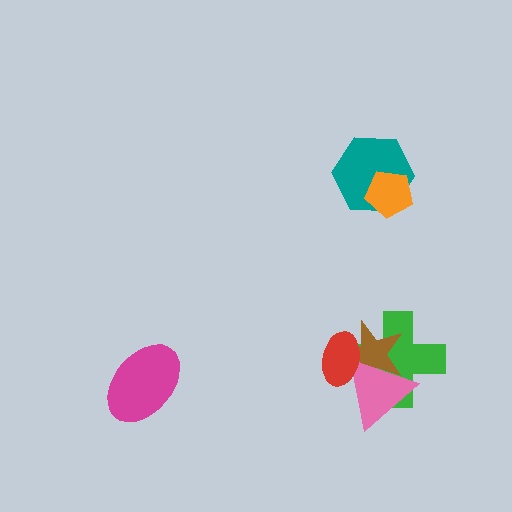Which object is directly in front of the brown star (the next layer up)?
The pink triangle is directly in front of the brown star.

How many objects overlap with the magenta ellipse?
0 objects overlap with the magenta ellipse.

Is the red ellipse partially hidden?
No, no other shape covers it.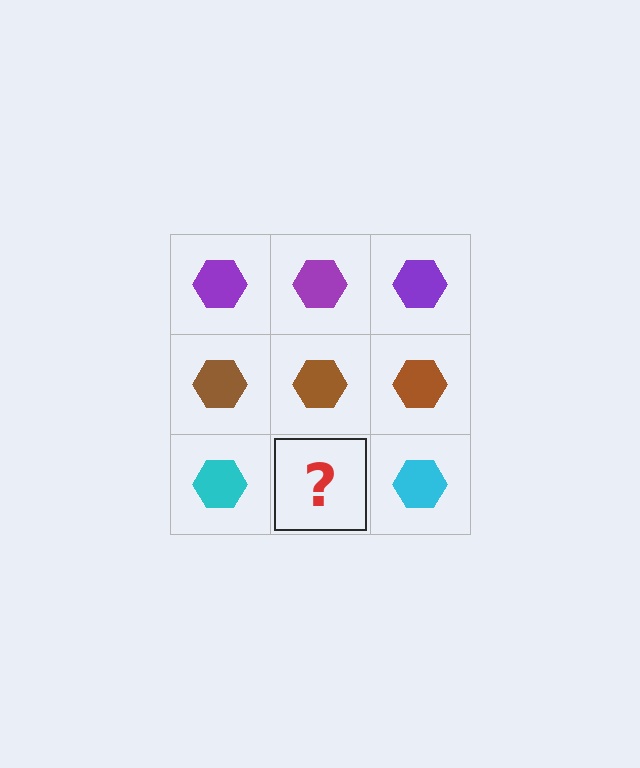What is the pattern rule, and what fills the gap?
The rule is that each row has a consistent color. The gap should be filled with a cyan hexagon.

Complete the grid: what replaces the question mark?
The question mark should be replaced with a cyan hexagon.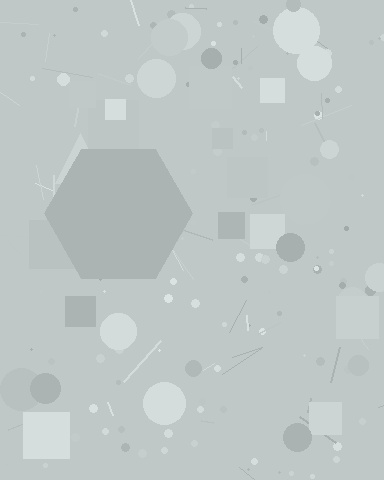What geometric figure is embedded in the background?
A hexagon is embedded in the background.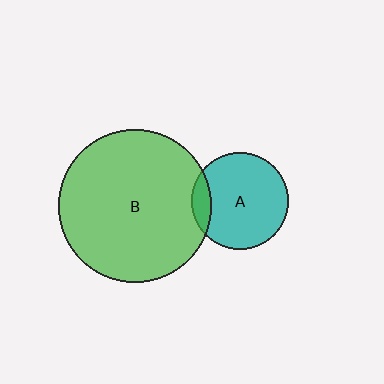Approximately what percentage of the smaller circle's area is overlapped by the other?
Approximately 10%.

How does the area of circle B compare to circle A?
Approximately 2.5 times.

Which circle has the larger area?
Circle B (green).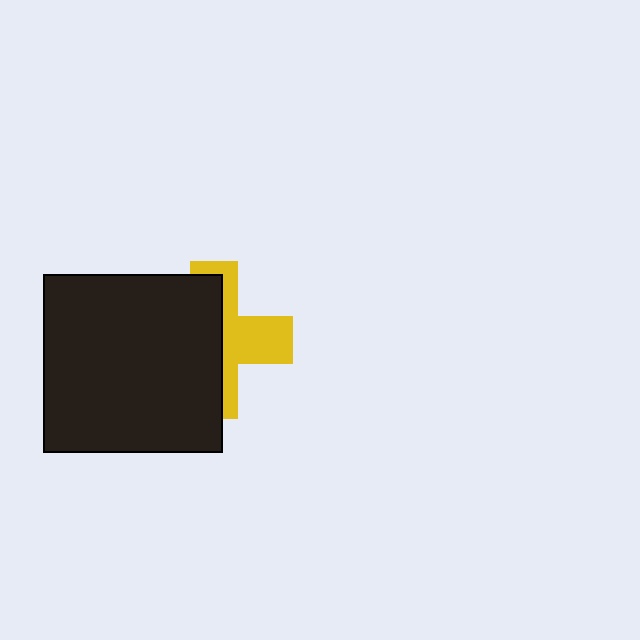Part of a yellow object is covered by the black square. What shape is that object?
It is a cross.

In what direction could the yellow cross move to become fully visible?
The yellow cross could move right. That would shift it out from behind the black square entirely.